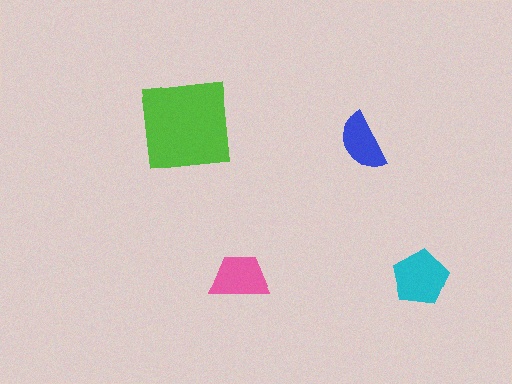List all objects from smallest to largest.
The blue semicircle, the pink trapezoid, the cyan pentagon, the lime square.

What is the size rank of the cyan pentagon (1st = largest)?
2nd.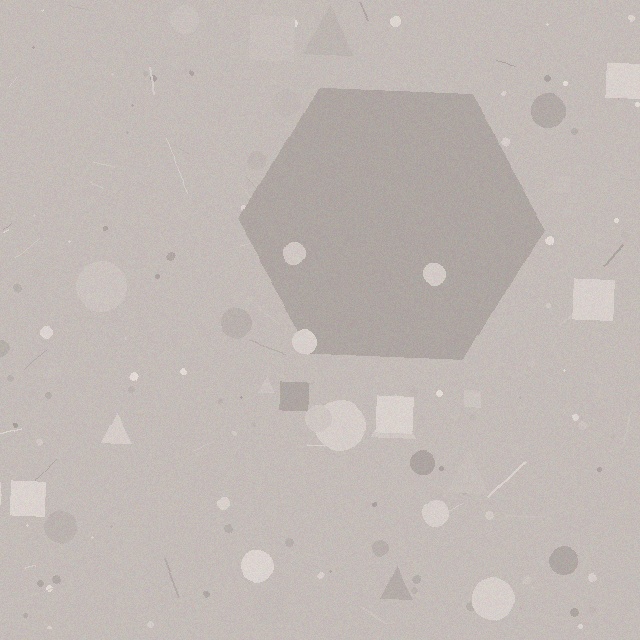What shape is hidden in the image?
A hexagon is hidden in the image.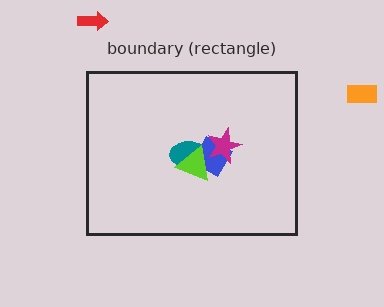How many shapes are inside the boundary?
4 inside, 2 outside.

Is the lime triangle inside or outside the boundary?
Inside.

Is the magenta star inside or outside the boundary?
Inside.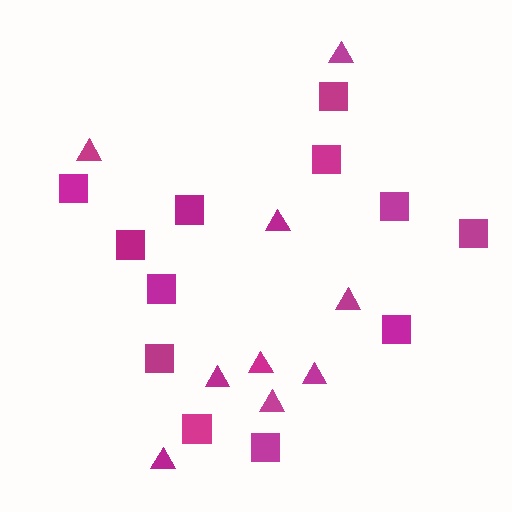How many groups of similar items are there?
There are 2 groups: one group of triangles (9) and one group of squares (12).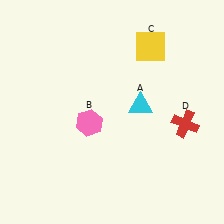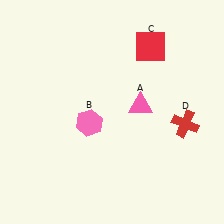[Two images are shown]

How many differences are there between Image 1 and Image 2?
There are 2 differences between the two images.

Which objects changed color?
A changed from cyan to pink. C changed from yellow to red.